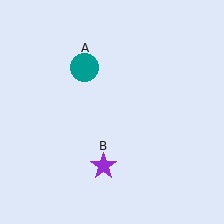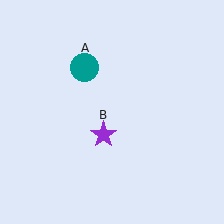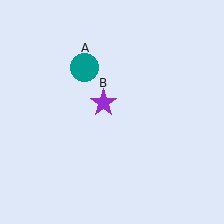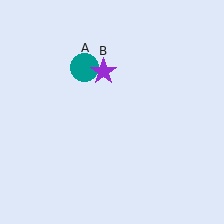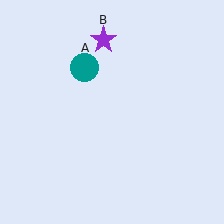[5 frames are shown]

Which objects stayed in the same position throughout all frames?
Teal circle (object A) remained stationary.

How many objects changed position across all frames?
1 object changed position: purple star (object B).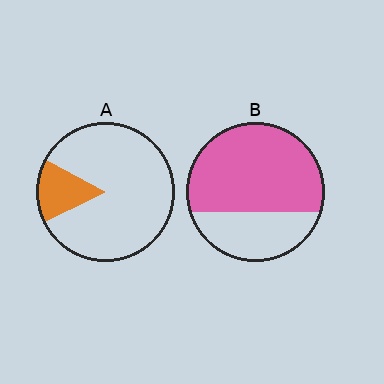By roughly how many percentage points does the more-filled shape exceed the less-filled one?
By roughly 55 percentage points (B over A).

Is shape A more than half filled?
No.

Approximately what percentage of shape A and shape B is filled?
A is approximately 15% and B is approximately 70%.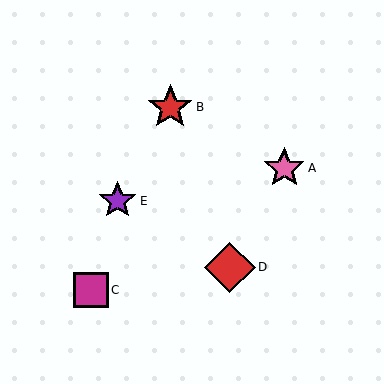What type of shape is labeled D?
Shape D is a red diamond.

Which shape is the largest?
The red diamond (labeled D) is the largest.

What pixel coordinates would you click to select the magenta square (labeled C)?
Click at (91, 290) to select the magenta square C.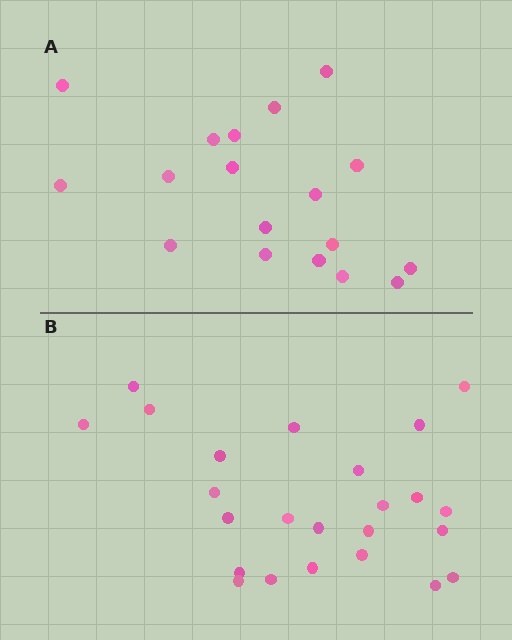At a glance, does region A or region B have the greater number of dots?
Region B (the bottom region) has more dots.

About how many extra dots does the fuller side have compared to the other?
Region B has about 6 more dots than region A.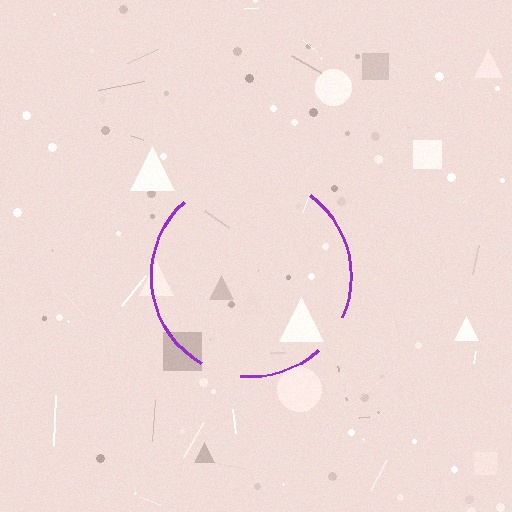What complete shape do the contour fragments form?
The contour fragments form a circle.